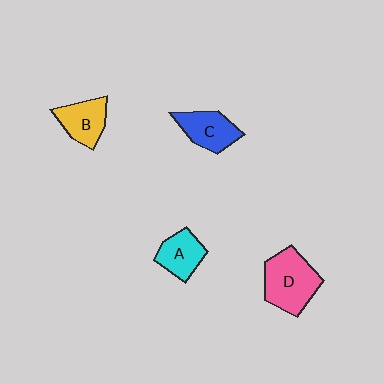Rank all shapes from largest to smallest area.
From largest to smallest: D (pink), C (blue), B (yellow), A (cyan).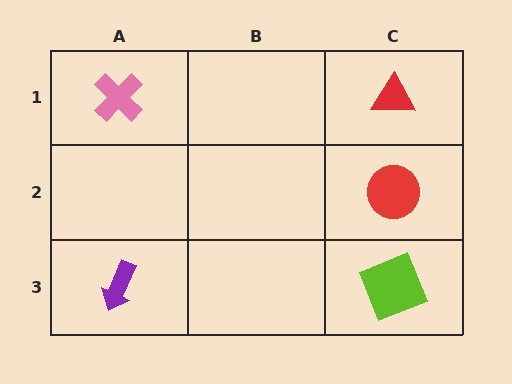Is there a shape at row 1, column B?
No, that cell is empty.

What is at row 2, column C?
A red circle.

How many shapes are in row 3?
2 shapes.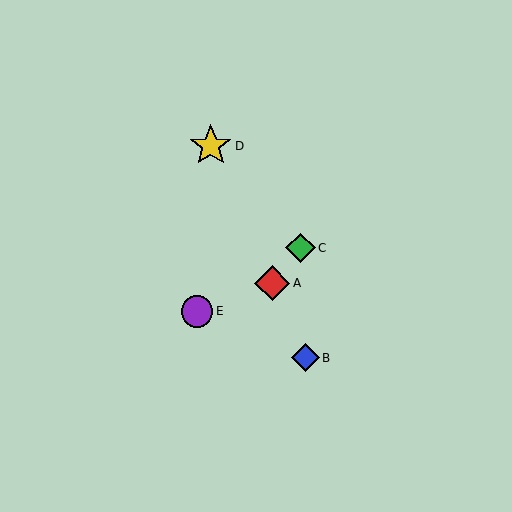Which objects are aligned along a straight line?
Objects A, B, D are aligned along a straight line.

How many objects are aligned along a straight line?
3 objects (A, B, D) are aligned along a straight line.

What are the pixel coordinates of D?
Object D is at (211, 146).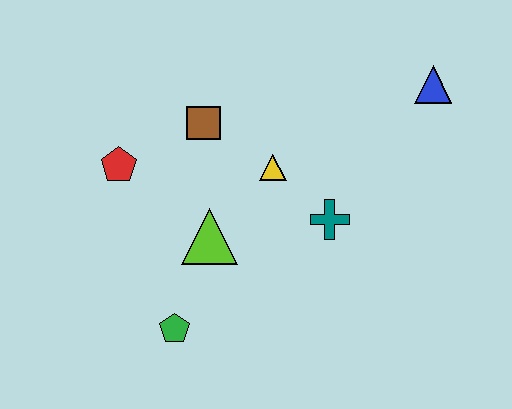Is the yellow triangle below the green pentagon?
No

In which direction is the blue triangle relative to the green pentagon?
The blue triangle is to the right of the green pentagon.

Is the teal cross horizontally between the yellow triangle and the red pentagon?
No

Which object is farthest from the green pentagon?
The blue triangle is farthest from the green pentagon.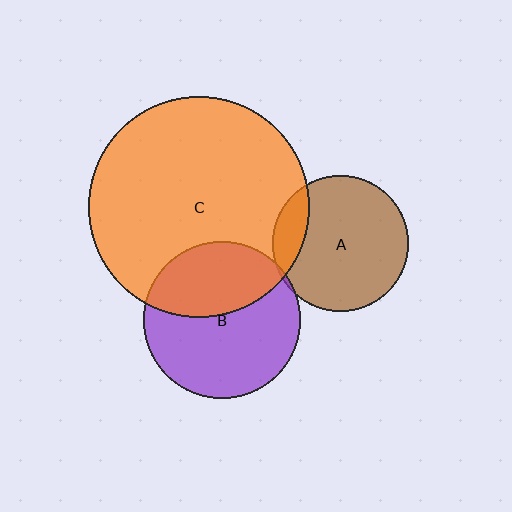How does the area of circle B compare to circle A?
Approximately 1.3 times.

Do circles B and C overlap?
Yes.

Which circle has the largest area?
Circle C (orange).